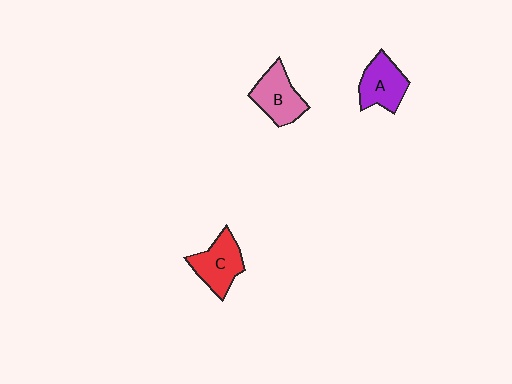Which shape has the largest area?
Shape B (pink).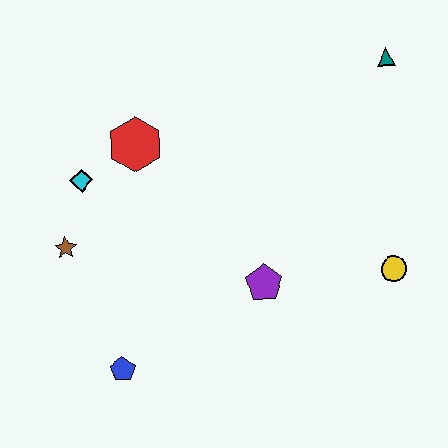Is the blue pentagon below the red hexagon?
Yes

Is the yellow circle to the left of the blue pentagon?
No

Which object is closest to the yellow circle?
The purple pentagon is closest to the yellow circle.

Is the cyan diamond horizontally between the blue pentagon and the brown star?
Yes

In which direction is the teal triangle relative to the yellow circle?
The teal triangle is above the yellow circle.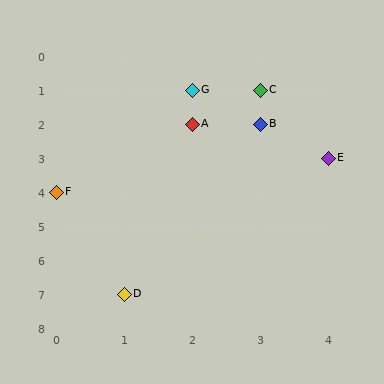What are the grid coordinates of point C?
Point C is at grid coordinates (3, 1).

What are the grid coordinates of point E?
Point E is at grid coordinates (4, 3).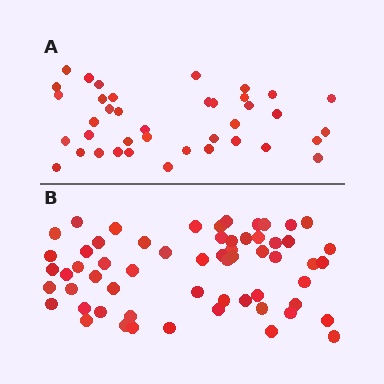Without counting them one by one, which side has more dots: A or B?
Region B (the bottom region) has more dots.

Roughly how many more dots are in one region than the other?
Region B has approximately 20 more dots than region A.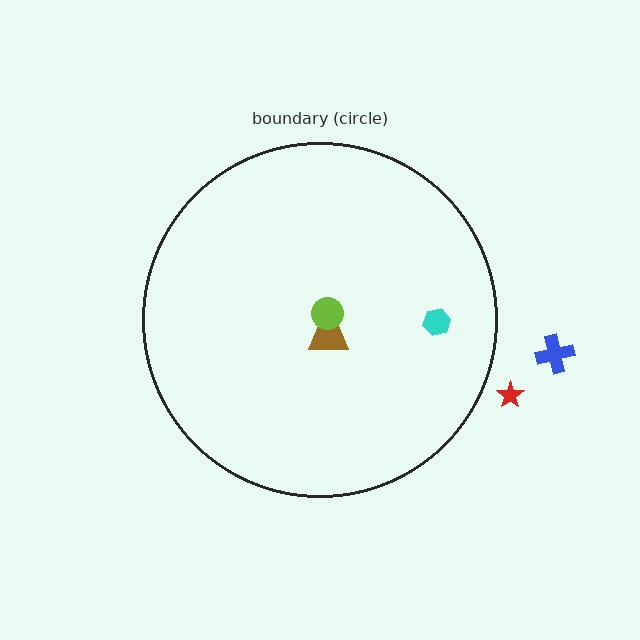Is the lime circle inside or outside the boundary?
Inside.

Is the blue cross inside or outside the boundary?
Outside.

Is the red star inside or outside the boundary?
Outside.